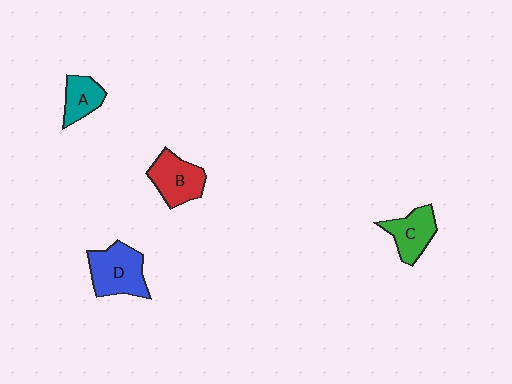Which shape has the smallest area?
Shape A (teal).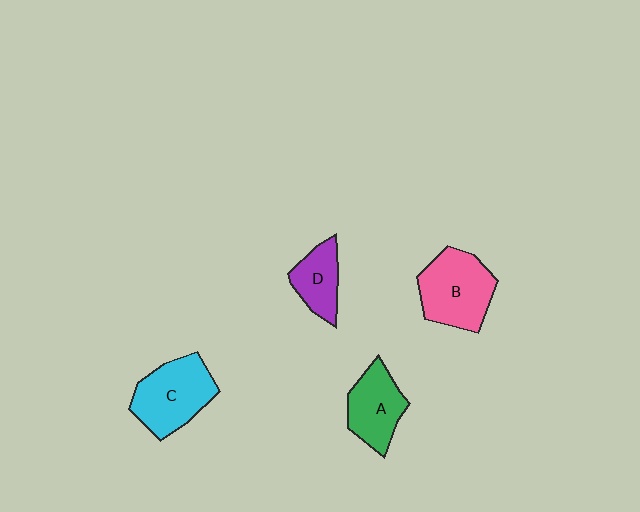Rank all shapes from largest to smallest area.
From largest to smallest: B (pink), C (cyan), A (green), D (purple).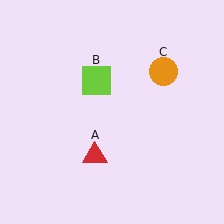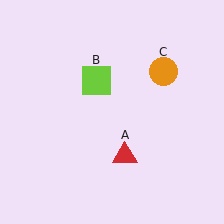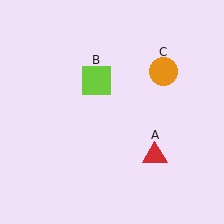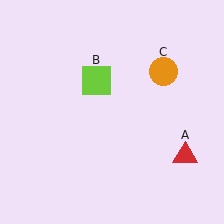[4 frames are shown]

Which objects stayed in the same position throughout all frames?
Lime square (object B) and orange circle (object C) remained stationary.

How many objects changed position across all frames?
1 object changed position: red triangle (object A).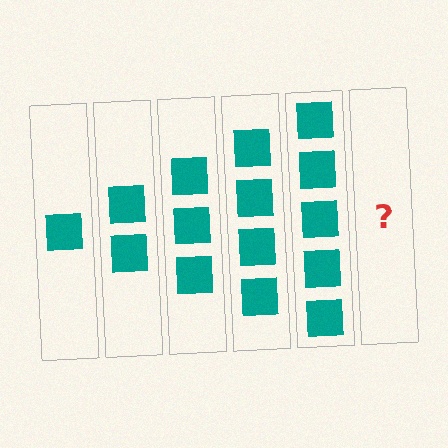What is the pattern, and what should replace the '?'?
The pattern is that each step adds one more square. The '?' should be 6 squares.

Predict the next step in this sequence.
The next step is 6 squares.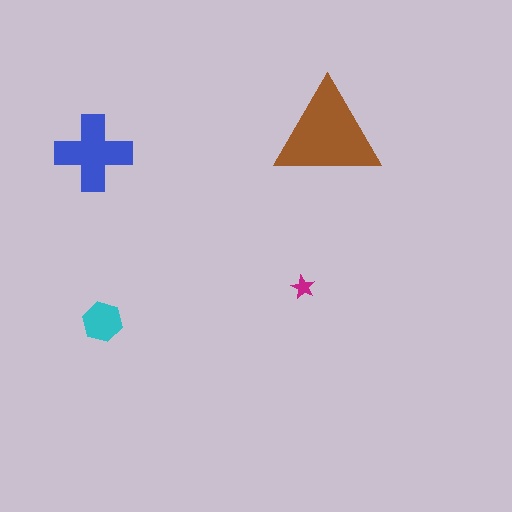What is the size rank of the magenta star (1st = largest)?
4th.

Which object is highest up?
The brown triangle is topmost.